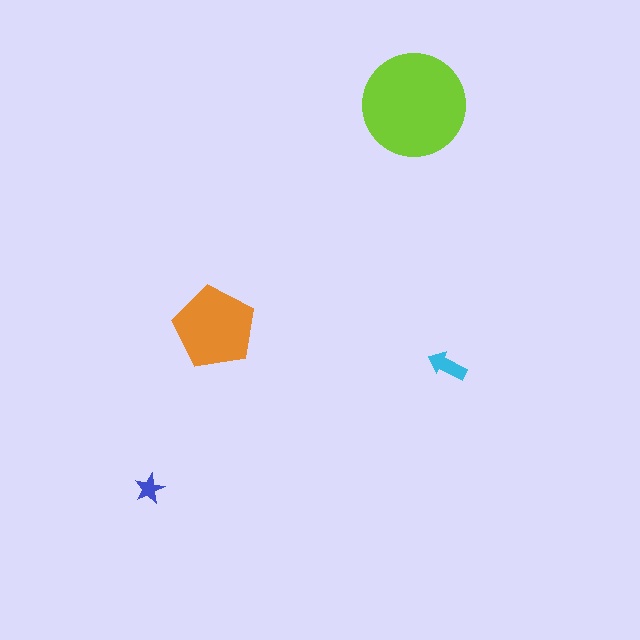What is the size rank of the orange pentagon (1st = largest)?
2nd.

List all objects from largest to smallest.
The lime circle, the orange pentagon, the cyan arrow, the blue star.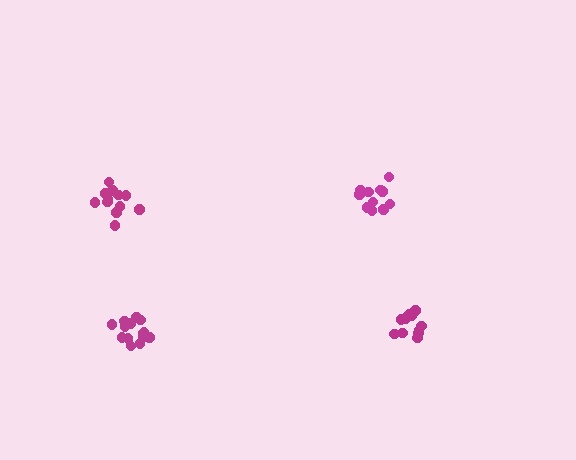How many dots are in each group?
Group 1: 11 dots, Group 2: 14 dots, Group 3: 11 dots, Group 4: 16 dots (52 total).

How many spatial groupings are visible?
There are 4 spatial groupings.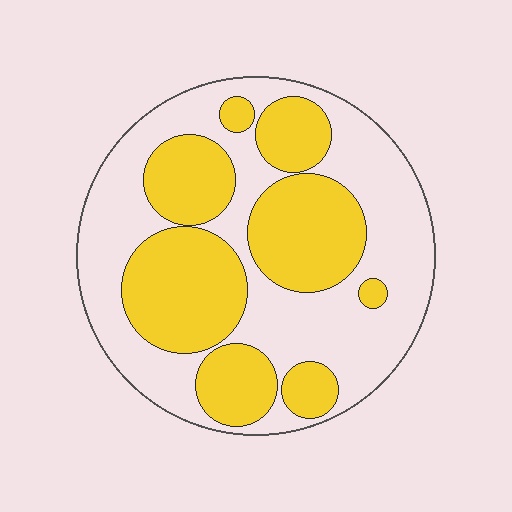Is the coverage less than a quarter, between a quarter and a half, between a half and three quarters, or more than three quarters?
Between a quarter and a half.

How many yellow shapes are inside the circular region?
8.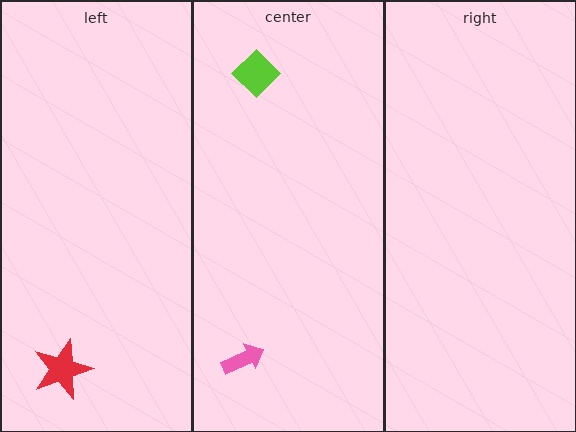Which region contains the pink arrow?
The center region.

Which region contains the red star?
The left region.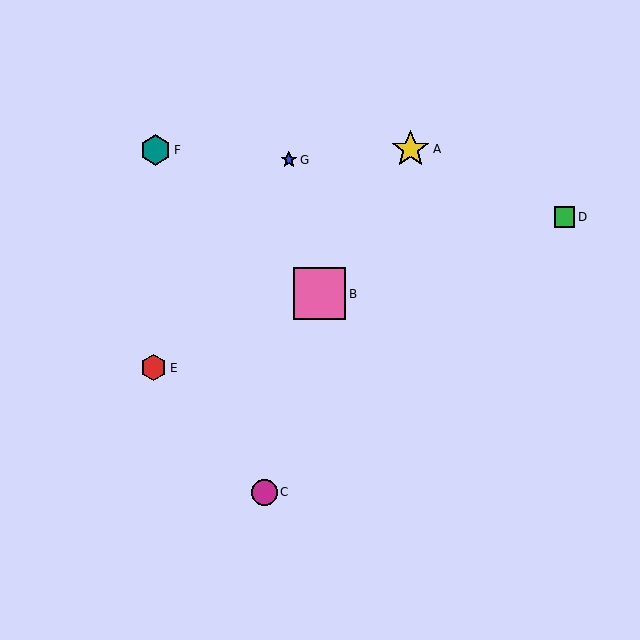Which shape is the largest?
The pink square (labeled B) is the largest.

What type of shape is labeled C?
Shape C is a magenta circle.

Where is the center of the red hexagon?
The center of the red hexagon is at (154, 368).